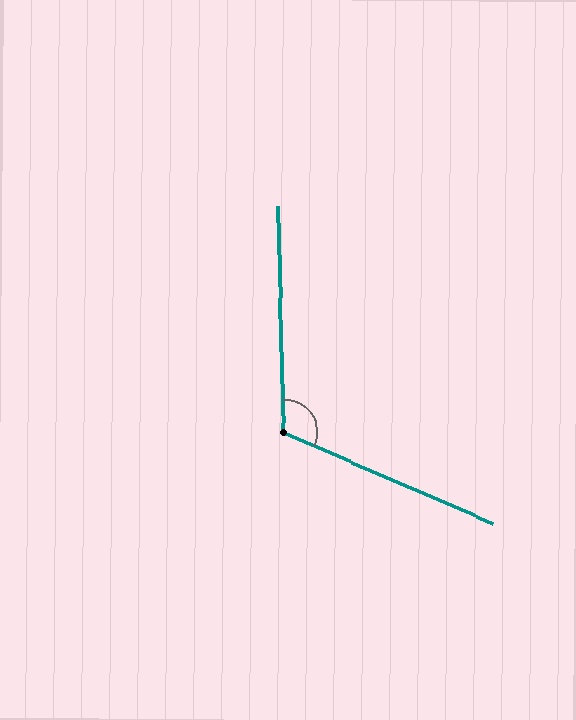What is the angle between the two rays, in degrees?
Approximately 115 degrees.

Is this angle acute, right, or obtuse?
It is obtuse.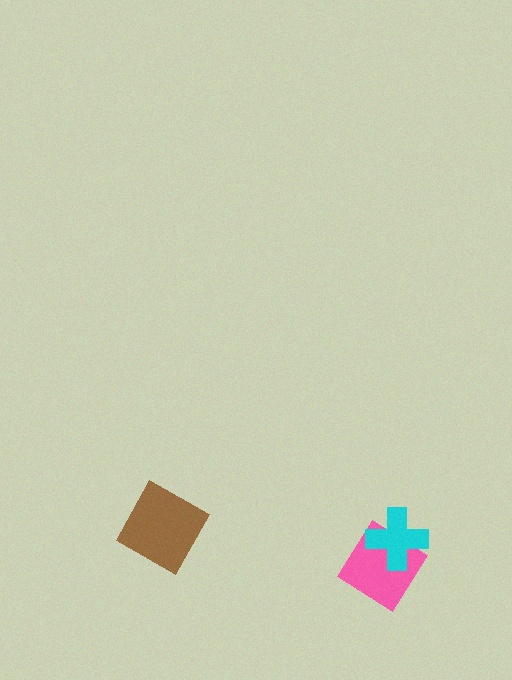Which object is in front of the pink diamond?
The cyan cross is in front of the pink diamond.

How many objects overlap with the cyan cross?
1 object overlaps with the cyan cross.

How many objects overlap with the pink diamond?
1 object overlaps with the pink diamond.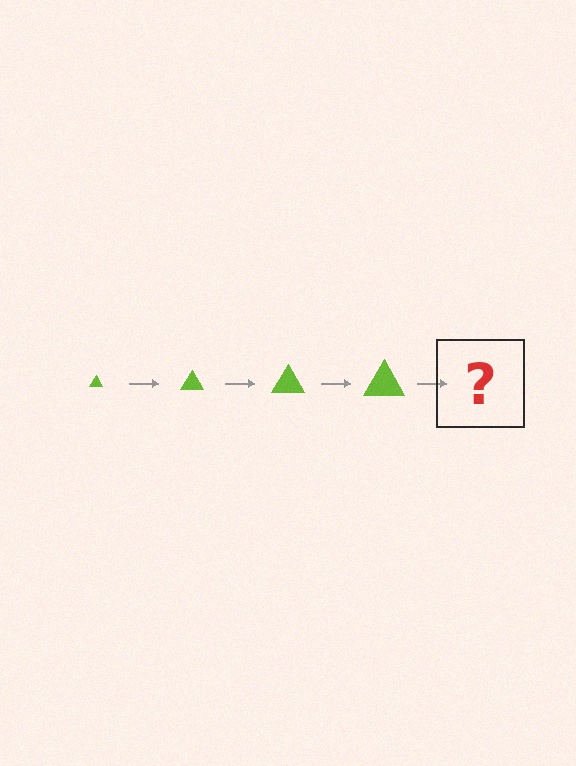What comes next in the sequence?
The next element should be a lime triangle, larger than the previous one.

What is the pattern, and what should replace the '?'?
The pattern is that the triangle gets progressively larger each step. The '?' should be a lime triangle, larger than the previous one.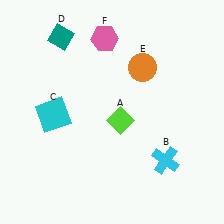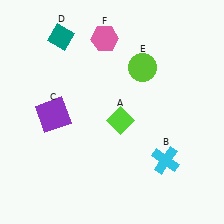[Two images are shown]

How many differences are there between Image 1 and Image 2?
There are 2 differences between the two images.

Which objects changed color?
C changed from cyan to purple. E changed from orange to lime.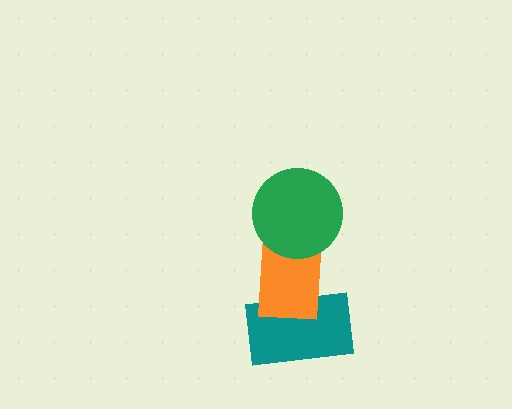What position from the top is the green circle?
The green circle is 1st from the top.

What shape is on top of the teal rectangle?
The orange rectangle is on top of the teal rectangle.